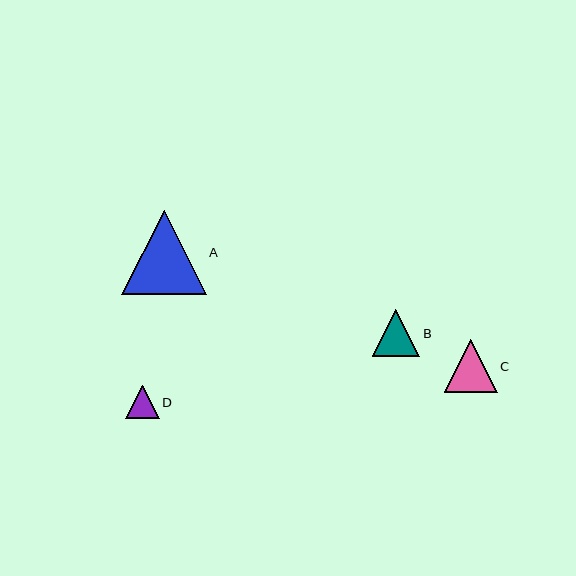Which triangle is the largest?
Triangle A is the largest with a size of approximately 84 pixels.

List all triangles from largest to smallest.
From largest to smallest: A, C, B, D.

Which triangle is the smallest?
Triangle D is the smallest with a size of approximately 34 pixels.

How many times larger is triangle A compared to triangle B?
Triangle A is approximately 1.8 times the size of triangle B.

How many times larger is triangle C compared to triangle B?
Triangle C is approximately 1.1 times the size of triangle B.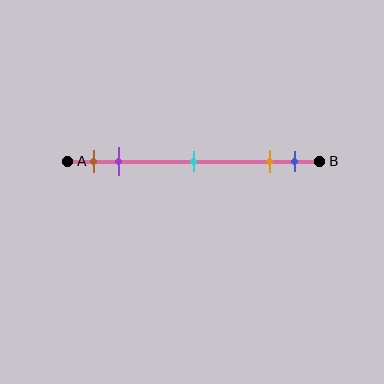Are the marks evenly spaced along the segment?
No, the marks are not evenly spaced.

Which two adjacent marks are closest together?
The orange and blue marks are the closest adjacent pair.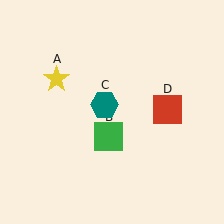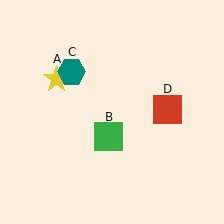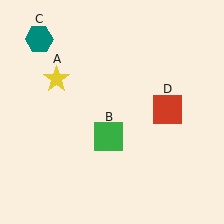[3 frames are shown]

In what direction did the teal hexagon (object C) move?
The teal hexagon (object C) moved up and to the left.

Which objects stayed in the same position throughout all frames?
Yellow star (object A) and green square (object B) and red square (object D) remained stationary.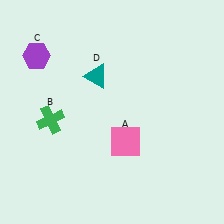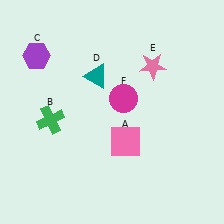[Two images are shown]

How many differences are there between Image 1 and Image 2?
There are 2 differences between the two images.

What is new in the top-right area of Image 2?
A magenta circle (F) was added in the top-right area of Image 2.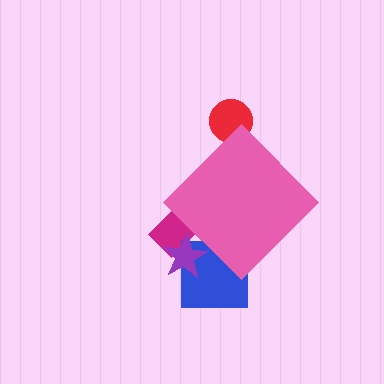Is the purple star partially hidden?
Yes, the purple star is partially hidden behind the pink diamond.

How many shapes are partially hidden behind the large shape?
4 shapes are partially hidden.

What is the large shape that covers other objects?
A pink diamond.